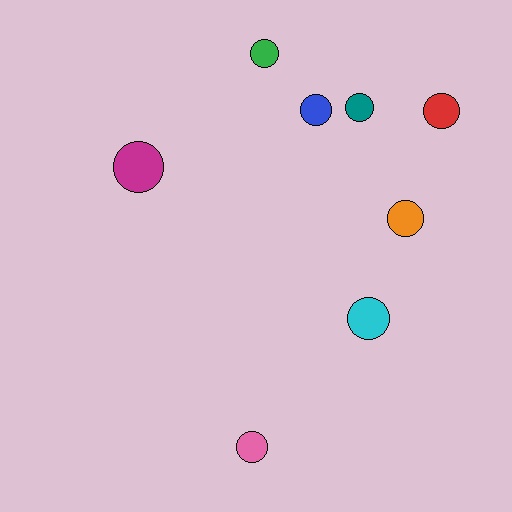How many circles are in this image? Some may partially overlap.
There are 8 circles.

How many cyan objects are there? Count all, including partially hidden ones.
There is 1 cyan object.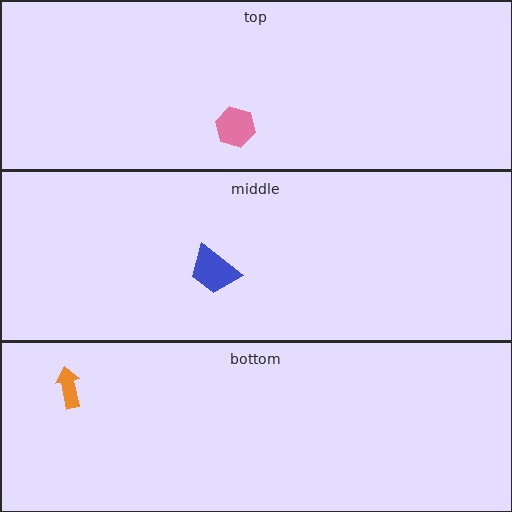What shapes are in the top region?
The pink hexagon.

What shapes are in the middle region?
The blue trapezoid.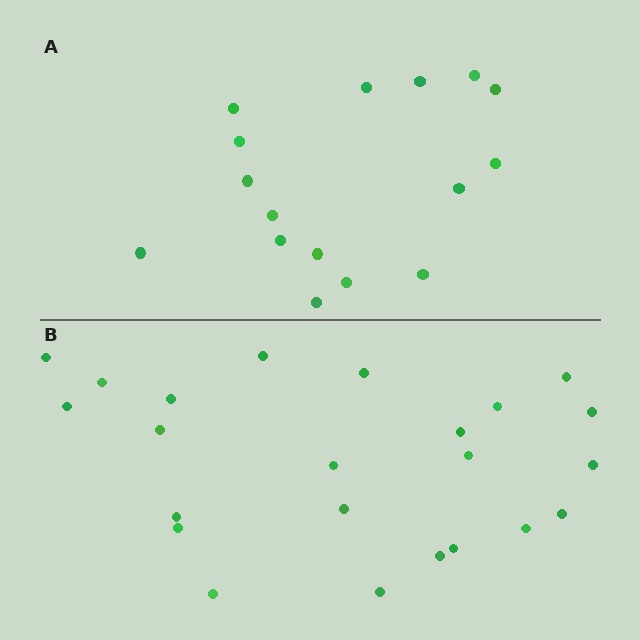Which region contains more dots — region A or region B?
Region B (the bottom region) has more dots.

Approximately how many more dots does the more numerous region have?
Region B has roughly 8 or so more dots than region A.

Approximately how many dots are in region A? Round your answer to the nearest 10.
About 20 dots. (The exact count is 16, which rounds to 20.)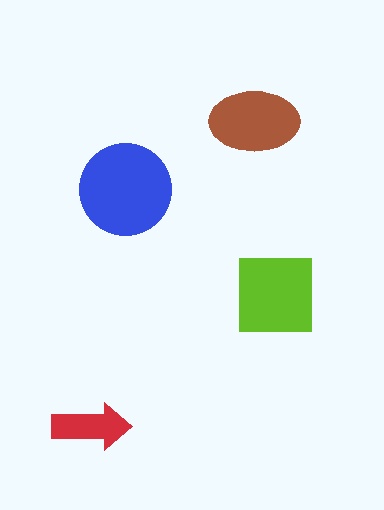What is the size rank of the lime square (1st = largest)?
2nd.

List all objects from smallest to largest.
The red arrow, the brown ellipse, the lime square, the blue circle.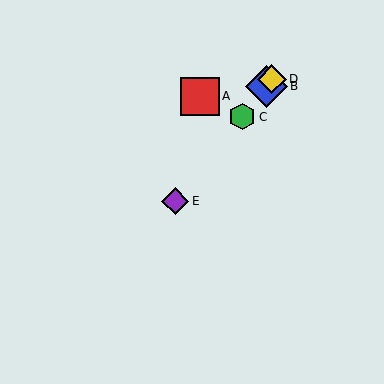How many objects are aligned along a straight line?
4 objects (B, C, D, E) are aligned along a straight line.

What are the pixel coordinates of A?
Object A is at (200, 96).